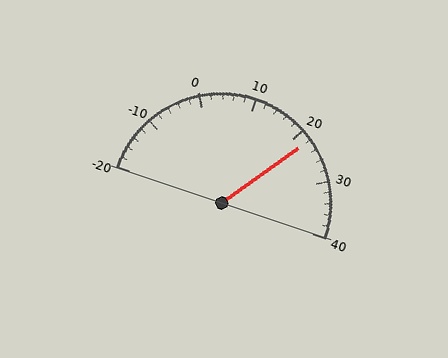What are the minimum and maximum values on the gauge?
The gauge ranges from -20 to 40.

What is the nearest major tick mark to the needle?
The nearest major tick mark is 20.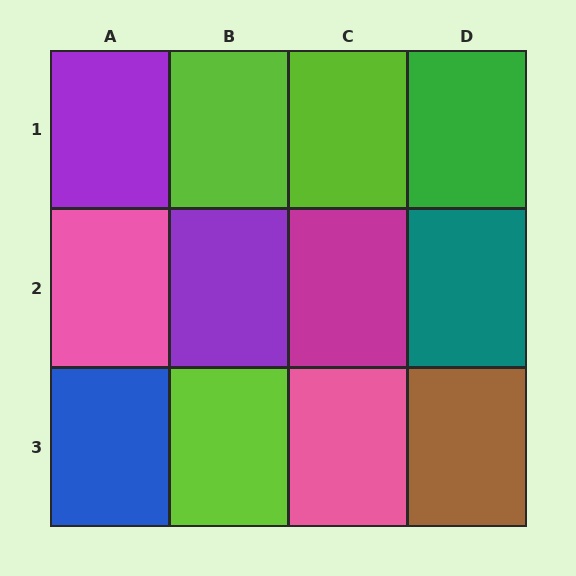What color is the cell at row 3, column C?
Pink.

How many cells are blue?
1 cell is blue.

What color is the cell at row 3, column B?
Lime.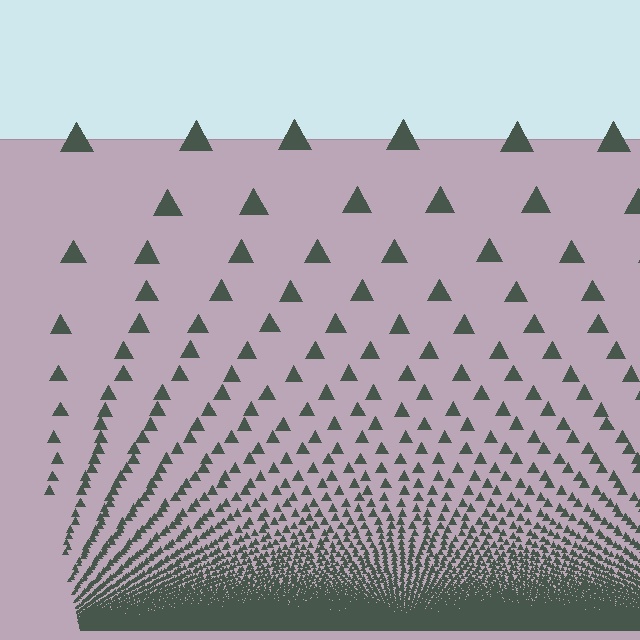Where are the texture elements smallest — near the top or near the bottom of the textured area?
Near the bottom.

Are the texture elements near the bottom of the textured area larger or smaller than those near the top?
Smaller. The gradient is inverted — elements near the bottom are smaller and denser.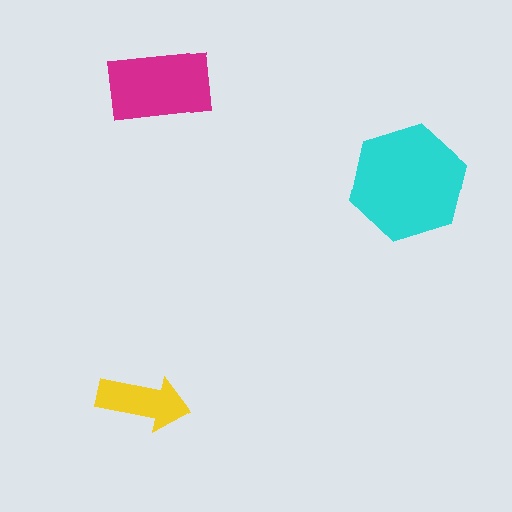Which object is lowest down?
The yellow arrow is bottommost.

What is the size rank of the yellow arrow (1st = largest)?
3rd.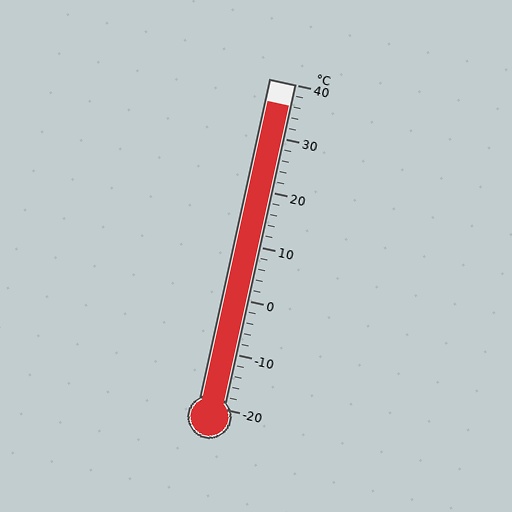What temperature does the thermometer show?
The thermometer shows approximately 36°C.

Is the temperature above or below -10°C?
The temperature is above -10°C.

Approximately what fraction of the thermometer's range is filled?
The thermometer is filled to approximately 95% of its range.